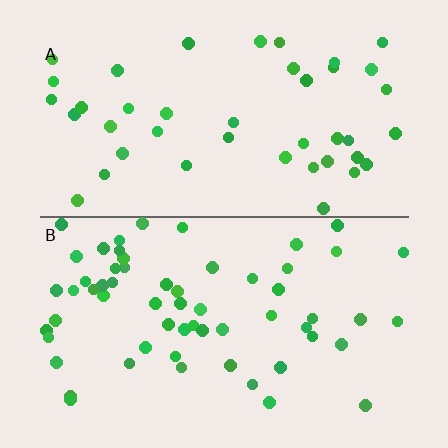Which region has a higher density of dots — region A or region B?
B (the bottom).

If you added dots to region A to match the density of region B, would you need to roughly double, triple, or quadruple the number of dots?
Approximately double.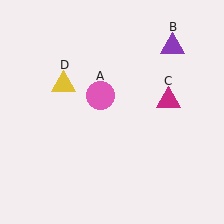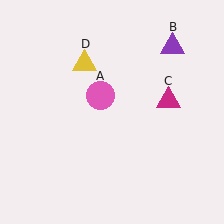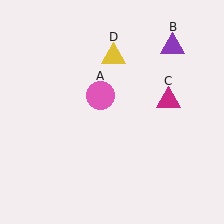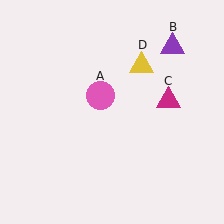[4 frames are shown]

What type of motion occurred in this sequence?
The yellow triangle (object D) rotated clockwise around the center of the scene.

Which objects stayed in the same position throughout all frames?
Pink circle (object A) and purple triangle (object B) and magenta triangle (object C) remained stationary.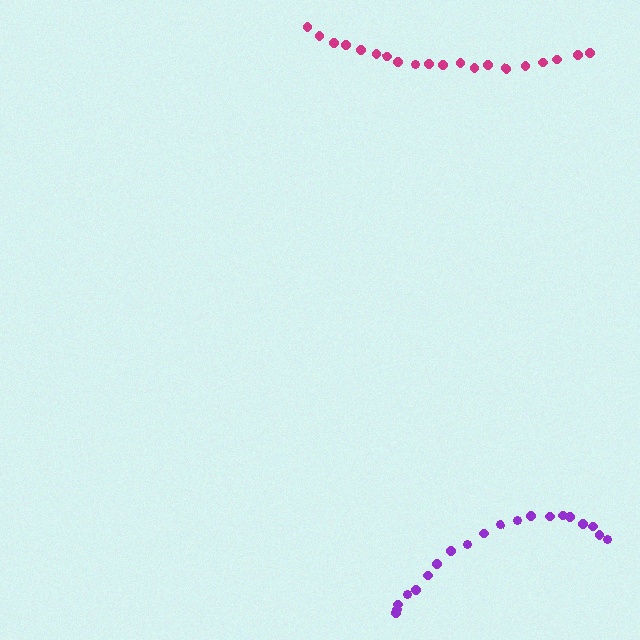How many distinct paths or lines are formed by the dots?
There are 2 distinct paths.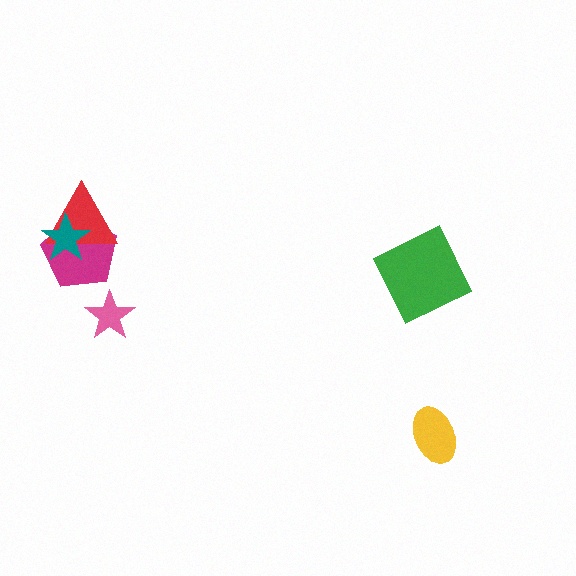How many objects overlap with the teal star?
2 objects overlap with the teal star.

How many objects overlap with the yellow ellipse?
0 objects overlap with the yellow ellipse.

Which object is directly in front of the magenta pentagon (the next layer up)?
The red triangle is directly in front of the magenta pentagon.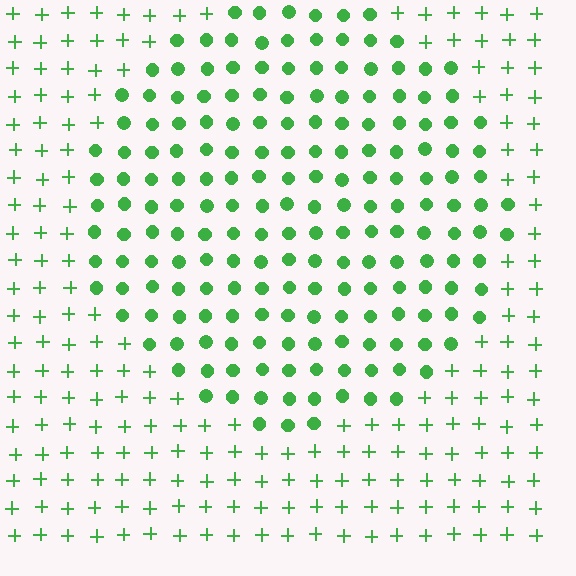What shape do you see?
I see a circle.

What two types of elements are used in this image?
The image uses circles inside the circle region and plus signs outside it.